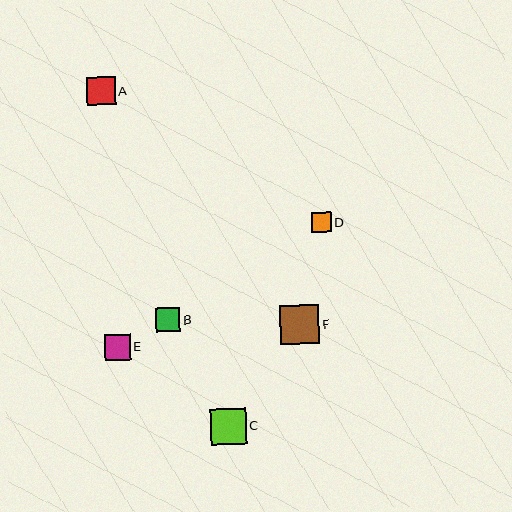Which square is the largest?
Square F is the largest with a size of approximately 39 pixels.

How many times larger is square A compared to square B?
Square A is approximately 1.2 times the size of square B.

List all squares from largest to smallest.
From largest to smallest: F, C, A, E, B, D.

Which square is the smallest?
Square D is the smallest with a size of approximately 20 pixels.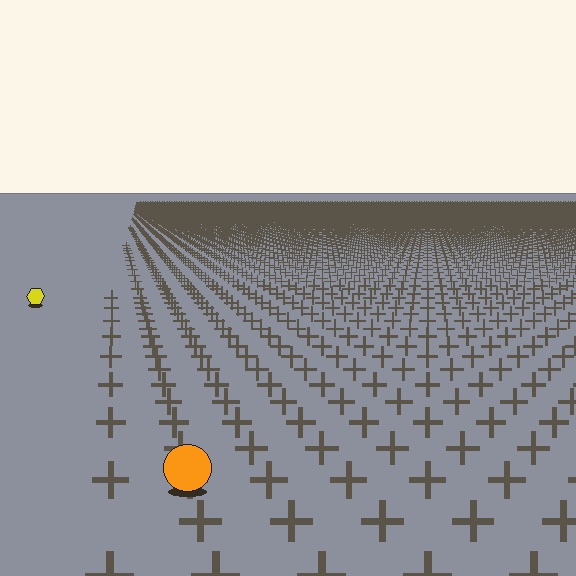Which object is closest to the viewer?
The orange circle is closest. The texture marks near it are larger and more spread out.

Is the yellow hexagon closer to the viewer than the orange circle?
No. The orange circle is closer — you can tell from the texture gradient: the ground texture is coarser near it.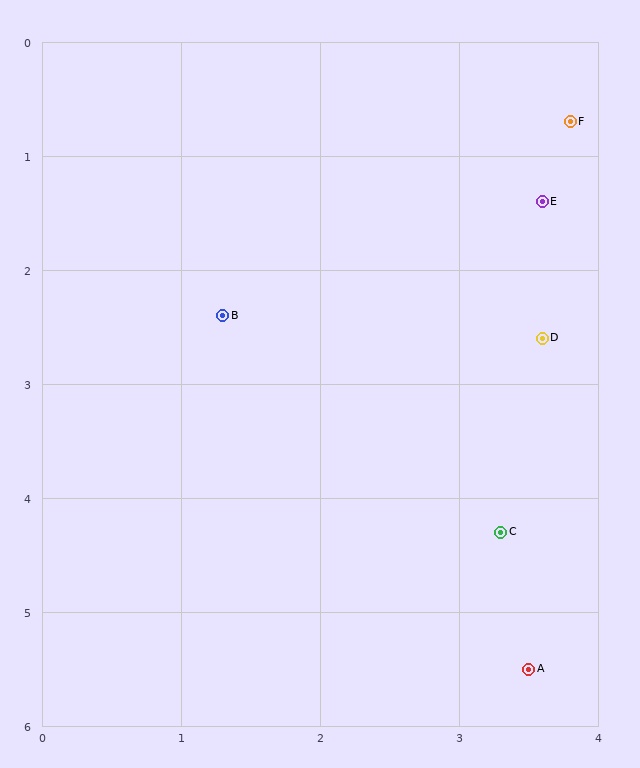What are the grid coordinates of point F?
Point F is at approximately (3.8, 0.7).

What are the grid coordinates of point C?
Point C is at approximately (3.3, 4.3).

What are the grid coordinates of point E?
Point E is at approximately (3.6, 1.4).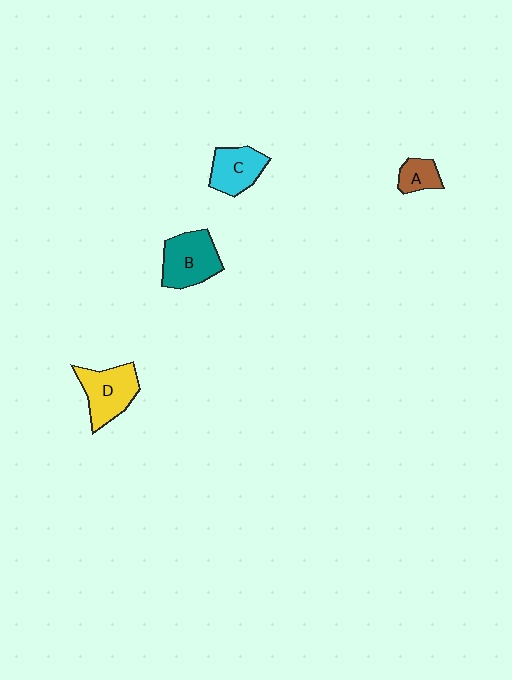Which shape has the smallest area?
Shape A (brown).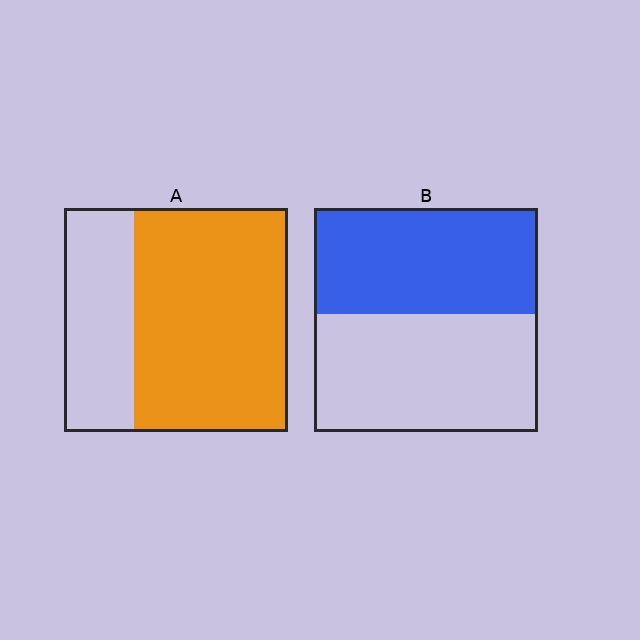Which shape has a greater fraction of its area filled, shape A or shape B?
Shape A.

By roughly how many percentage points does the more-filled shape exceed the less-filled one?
By roughly 20 percentage points (A over B).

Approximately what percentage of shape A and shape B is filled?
A is approximately 70% and B is approximately 45%.